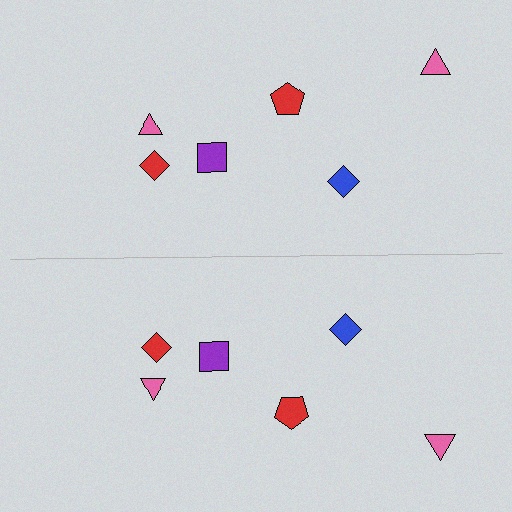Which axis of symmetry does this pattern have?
The pattern has a horizontal axis of symmetry running through the center of the image.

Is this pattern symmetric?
Yes, this pattern has bilateral (reflection) symmetry.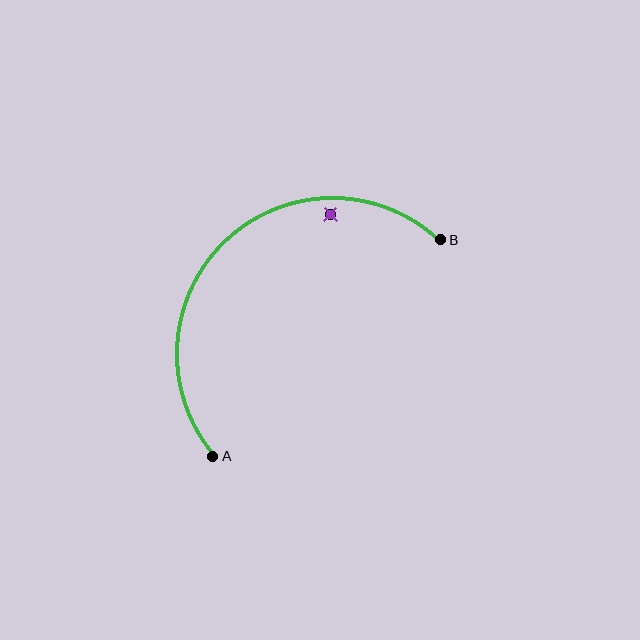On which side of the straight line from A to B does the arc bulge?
The arc bulges above and to the left of the straight line connecting A and B.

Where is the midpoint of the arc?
The arc midpoint is the point on the curve farthest from the straight line joining A and B. It sits above and to the left of that line.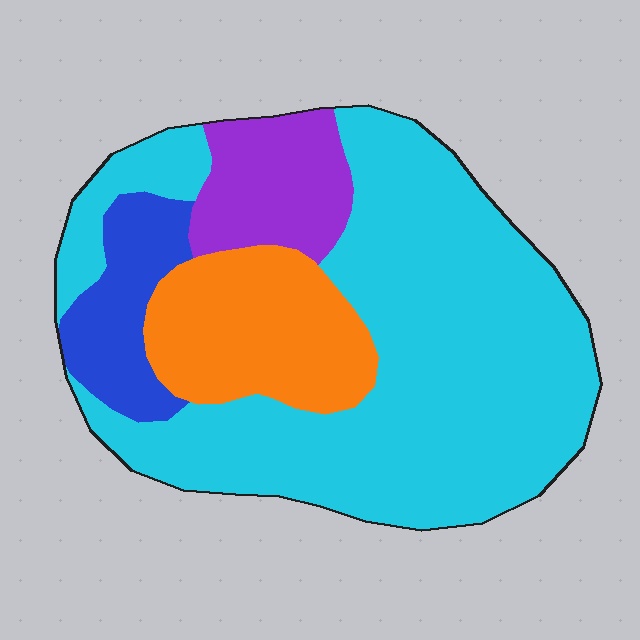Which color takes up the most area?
Cyan, at roughly 60%.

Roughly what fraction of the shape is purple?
Purple covers roughly 10% of the shape.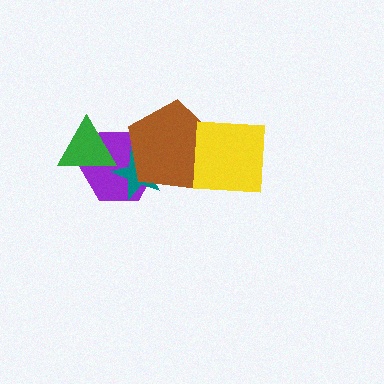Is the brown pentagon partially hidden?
Yes, it is partially covered by another shape.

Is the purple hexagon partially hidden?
Yes, it is partially covered by another shape.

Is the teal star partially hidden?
Yes, it is partially covered by another shape.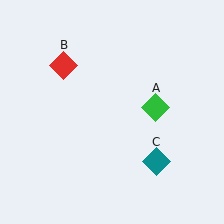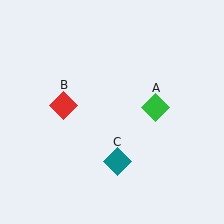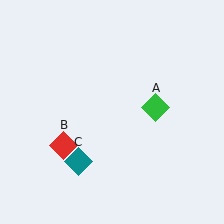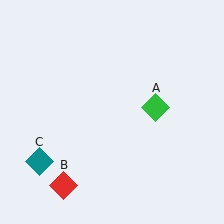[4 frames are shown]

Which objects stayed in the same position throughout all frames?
Green diamond (object A) remained stationary.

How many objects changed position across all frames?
2 objects changed position: red diamond (object B), teal diamond (object C).